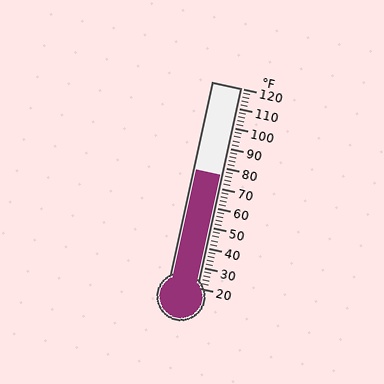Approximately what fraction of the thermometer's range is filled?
The thermometer is filled to approximately 55% of its range.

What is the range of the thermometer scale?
The thermometer scale ranges from 20°F to 120°F.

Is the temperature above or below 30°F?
The temperature is above 30°F.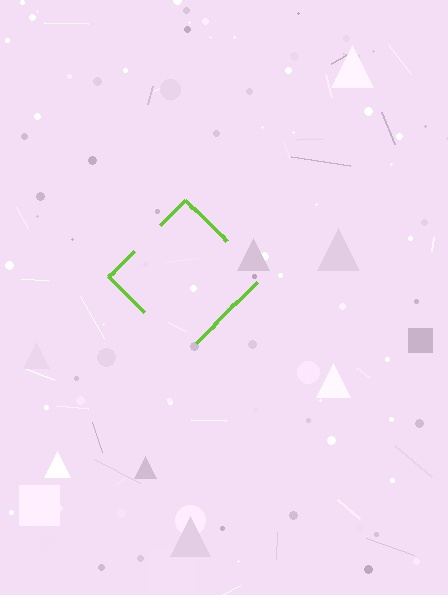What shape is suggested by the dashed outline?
The dashed outline suggests a diamond.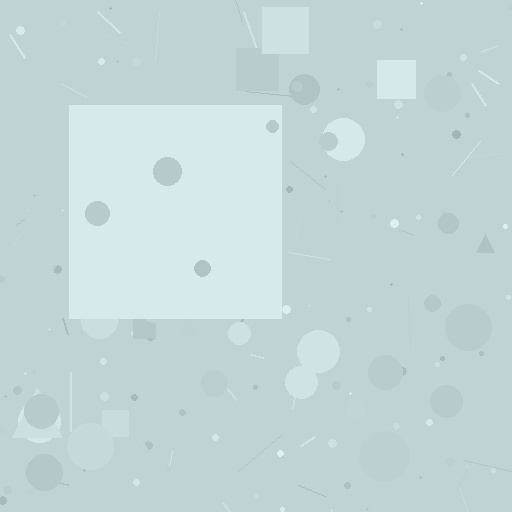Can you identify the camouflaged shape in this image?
The camouflaged shape is a square.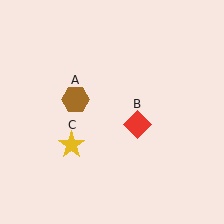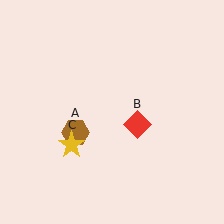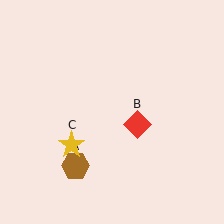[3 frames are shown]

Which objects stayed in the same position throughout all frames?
Red diamond (object B) and yellow star (object C) remained stationary.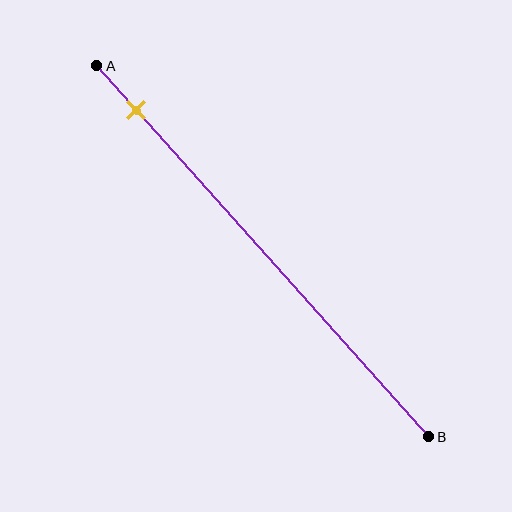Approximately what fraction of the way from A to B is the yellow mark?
The yellow mark is approximately 10% of the way from A to B.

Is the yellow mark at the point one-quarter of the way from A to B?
No, the mark is at about 10% from A, not at the 25% one-quarter point.